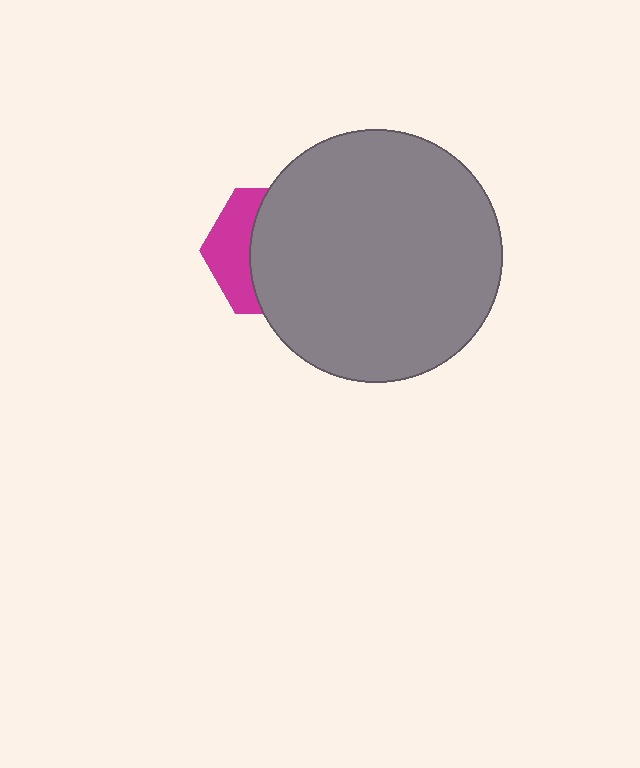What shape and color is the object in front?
The object in front is a gray circle.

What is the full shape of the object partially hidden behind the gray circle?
The partially hidden object is a magenta hexagon.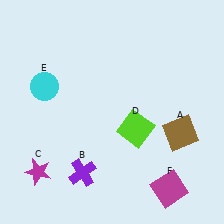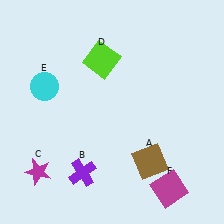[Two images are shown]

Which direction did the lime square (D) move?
The lime square (D) moved up.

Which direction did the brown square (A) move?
The brown square (A) moved left.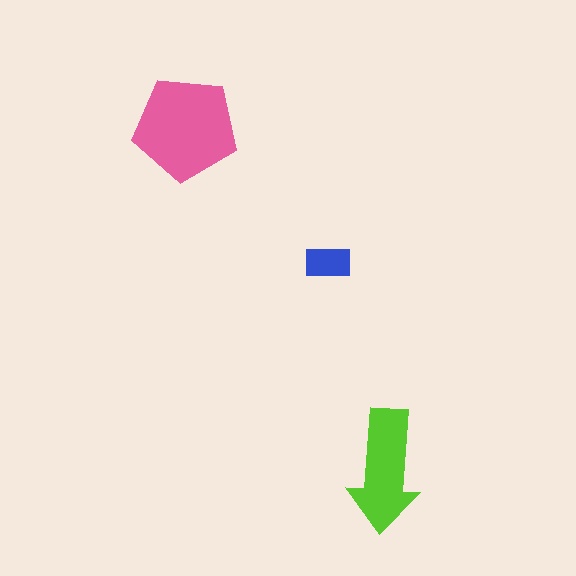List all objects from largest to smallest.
The pink pentagon, the lime arrow, the blue rectangle.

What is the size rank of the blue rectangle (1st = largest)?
3rd.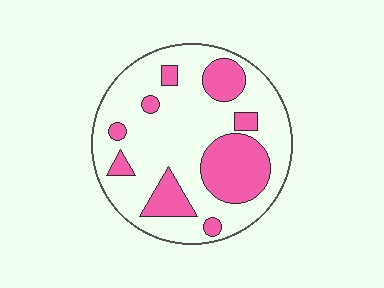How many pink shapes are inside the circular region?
9.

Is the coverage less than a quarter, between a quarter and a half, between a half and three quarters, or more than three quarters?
Between a quarter and a half.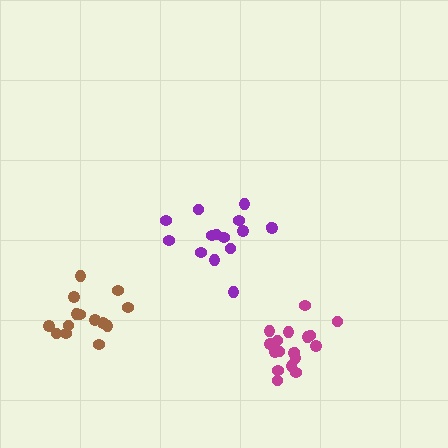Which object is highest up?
The purple cluster is topmost.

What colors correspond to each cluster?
The clusters are colored: purple, magenta, brown.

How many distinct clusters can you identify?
There are 3 distinct clusters.